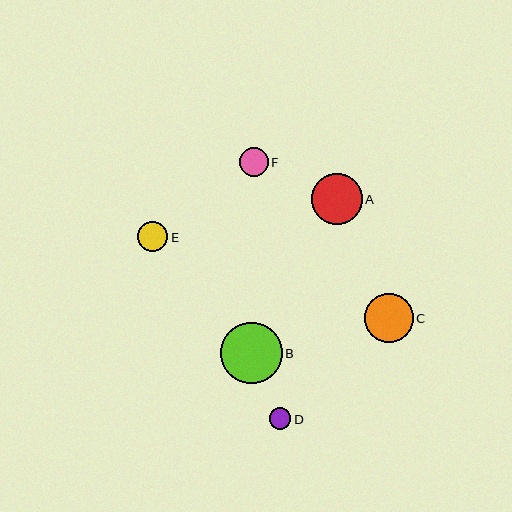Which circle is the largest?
Circle B is the largest with a size of approximately 61 pixels.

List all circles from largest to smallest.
From largest to smallest: B, A, C, E, F, D.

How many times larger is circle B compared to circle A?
Circle B is approximately 1.2 times the size of circle A.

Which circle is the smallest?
Circle D is the smallest with a size of approximately 22 pixels.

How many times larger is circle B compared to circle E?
Circle B is approximately 2.0 times the size of circle E.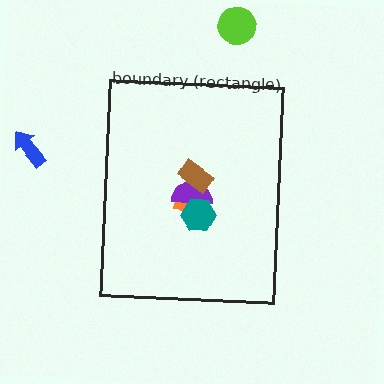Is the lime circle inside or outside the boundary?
Outside.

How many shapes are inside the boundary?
4 inside, 2 outside.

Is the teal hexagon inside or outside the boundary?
Inside.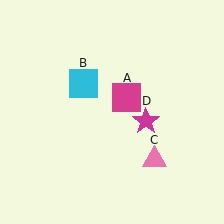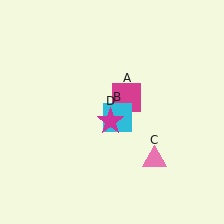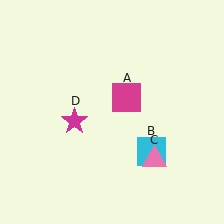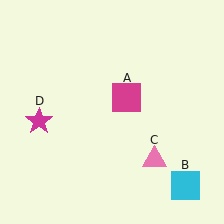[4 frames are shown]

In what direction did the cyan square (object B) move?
The cyan square (object B) moved down and to the right.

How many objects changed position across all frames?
2 objects changed position: cyan square (object B), magenta star (object D).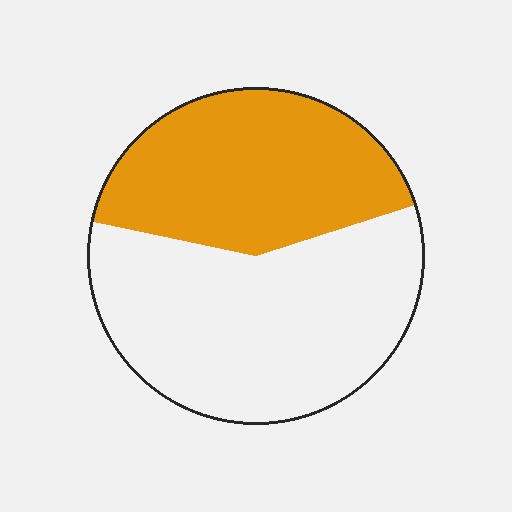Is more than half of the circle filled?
No.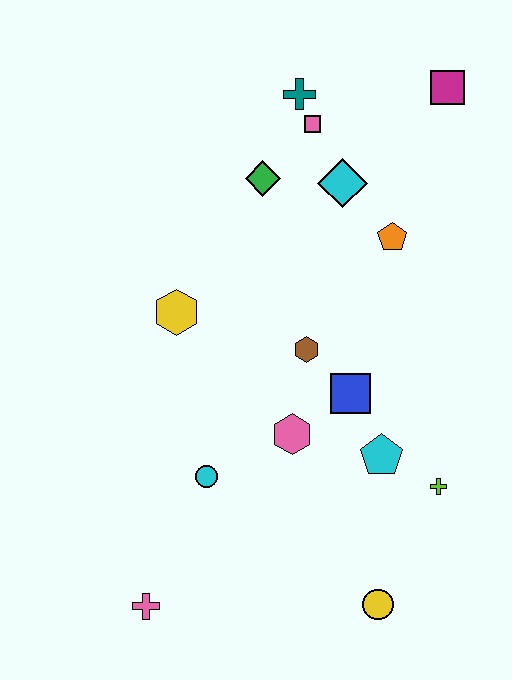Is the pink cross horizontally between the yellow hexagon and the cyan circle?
No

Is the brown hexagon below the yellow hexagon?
Yes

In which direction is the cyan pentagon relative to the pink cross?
The cyan pentagon is to the right of the pink cross.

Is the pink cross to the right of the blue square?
No